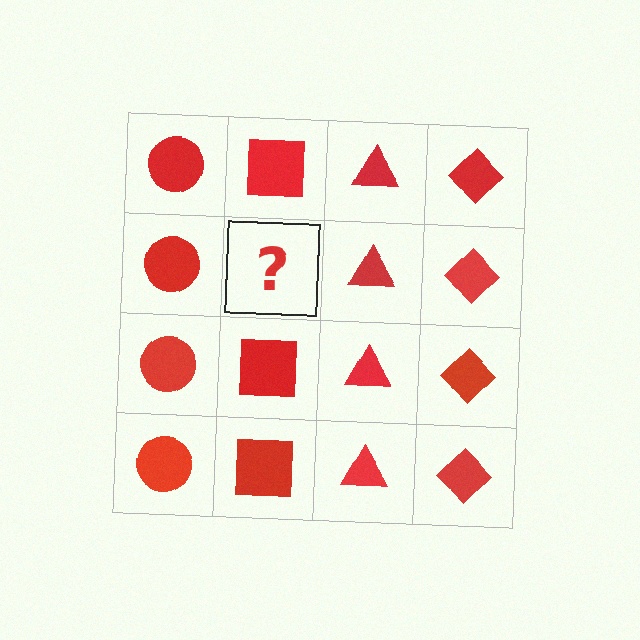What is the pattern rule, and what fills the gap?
The rule is that each column has a consistent shape. The gap should be filled with a red square.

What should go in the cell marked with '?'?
The missing cell should contain a red square.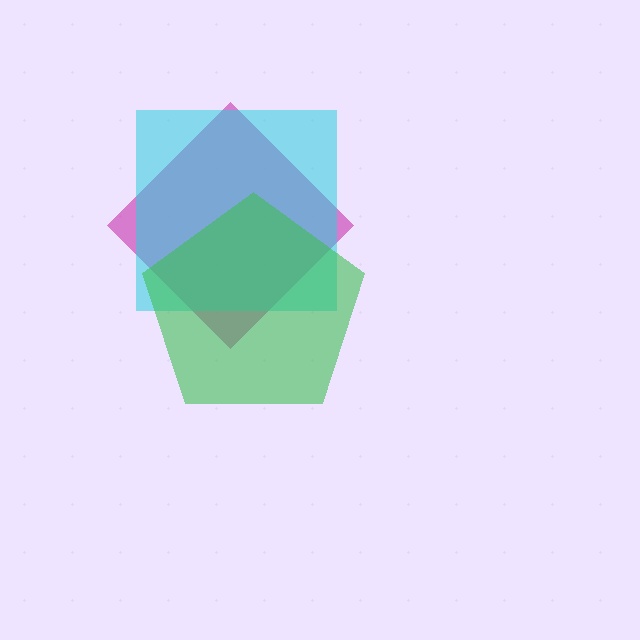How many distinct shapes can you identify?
There are 3 distinct shapes: a magenta diamond, a cyan square, a green pentagon.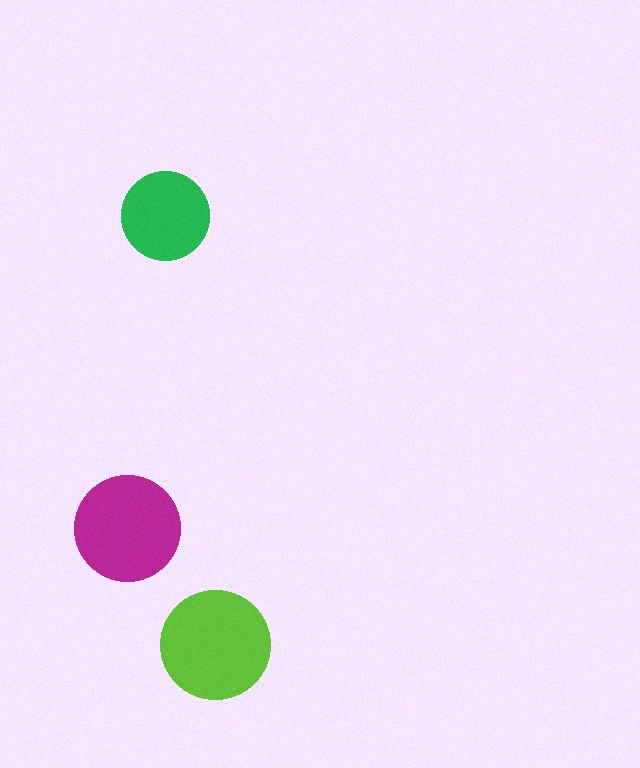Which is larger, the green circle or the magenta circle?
The magenta one.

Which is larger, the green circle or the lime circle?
The lime one.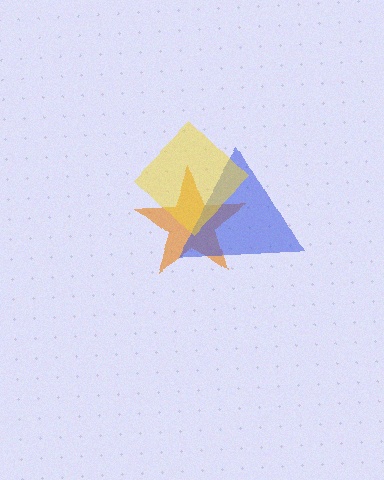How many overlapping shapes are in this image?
There are 3 overlapping shapes in the image.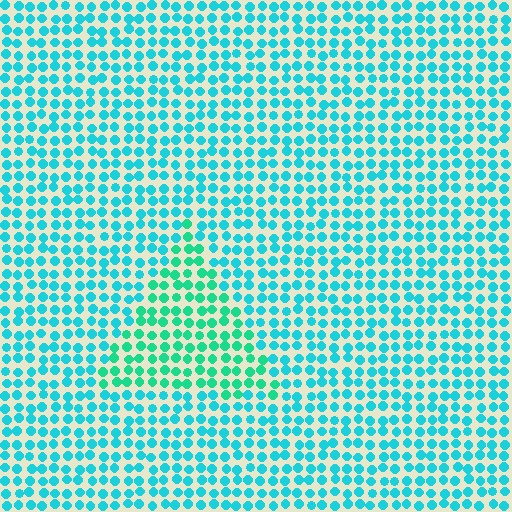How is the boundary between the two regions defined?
The boundary is defined purely by a slight shift in hue (about 28 degrees). Spacing, size, and orientation are identical on both sides.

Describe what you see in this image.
The image is filled with small cyan elements in a uniform arrangement. A triangle-shaped region is visible where the elements are tinted to a slightly different hue, forming a subtle color boundary.